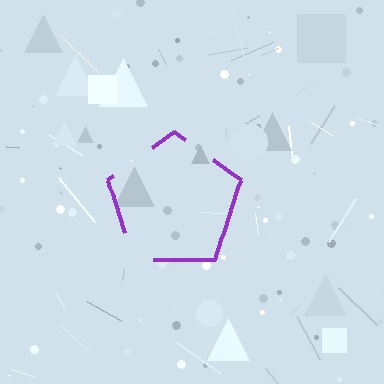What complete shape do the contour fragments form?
The contour fragments form a pentagon.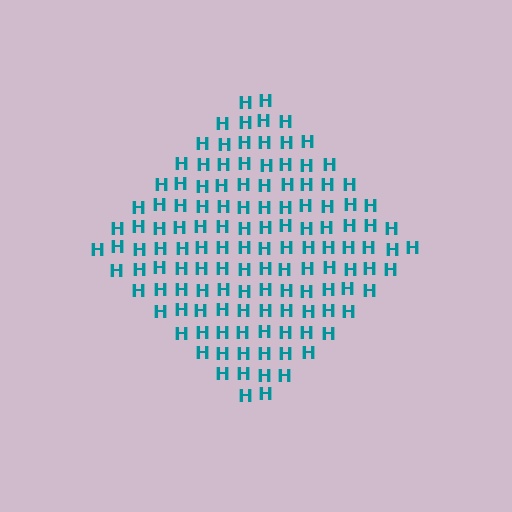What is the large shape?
The large shape is a diamond.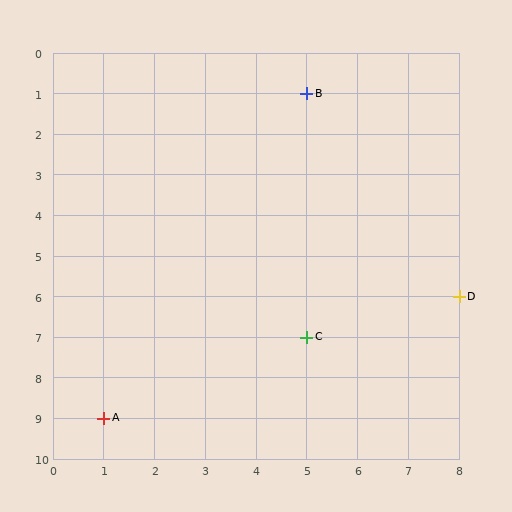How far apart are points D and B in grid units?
Points D and B are 3 columns and 5 rows apart (about 5.8 grid units diagonally).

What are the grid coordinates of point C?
Point C is at grid coordinates (5, 7).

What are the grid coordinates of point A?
Point A is at grid coordinates (1, 9).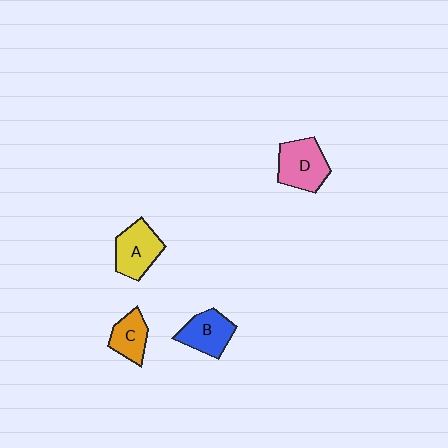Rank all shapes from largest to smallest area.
From largest to smallest: D (pink), A (yellow), B (blue), C (orange).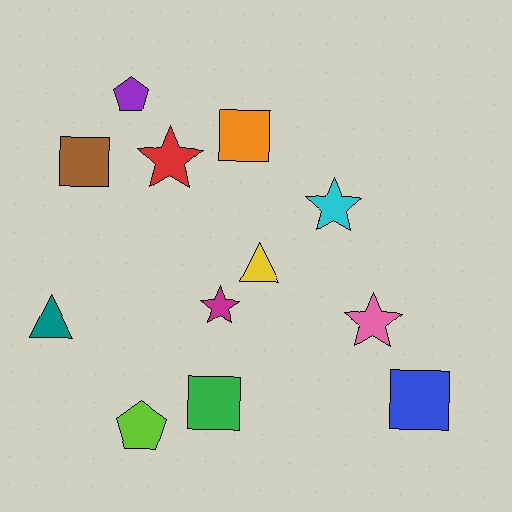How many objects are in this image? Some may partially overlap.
There are 12 objects.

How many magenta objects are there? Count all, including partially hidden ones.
There is 1 magenta object.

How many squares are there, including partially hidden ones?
There are 4 squares.